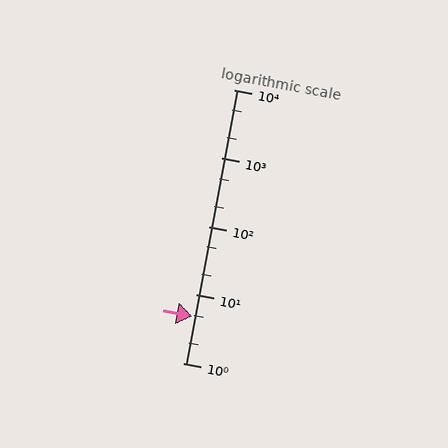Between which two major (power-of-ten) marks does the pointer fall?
The pointer is between 1 and 10.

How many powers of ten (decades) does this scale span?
The scale spans 4 decades, from 1 to 10000.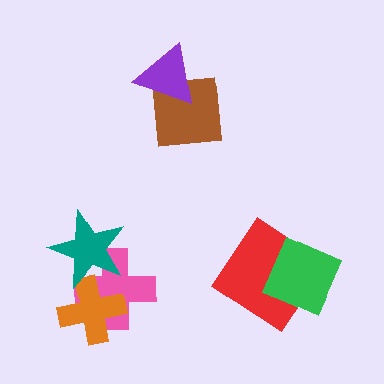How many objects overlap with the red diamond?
1 object overlaps with the red diamond.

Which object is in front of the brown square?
The purple triangle is in front of the brown square.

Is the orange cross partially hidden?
Yes, it is partially covered by another shape.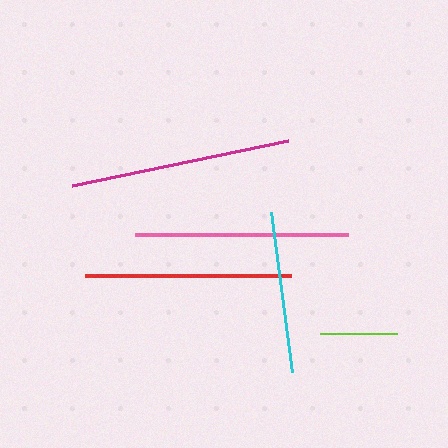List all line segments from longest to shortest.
From longest to shortest: magenta, pink, red, cyan, lime.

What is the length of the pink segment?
The pink segment is approximately 213 pixels long.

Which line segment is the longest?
The magenta line is the longest at approximately 220 pixels.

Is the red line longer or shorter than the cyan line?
The red line is longer than the cyan line.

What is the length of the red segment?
The red segment is approximately 206 pixels long.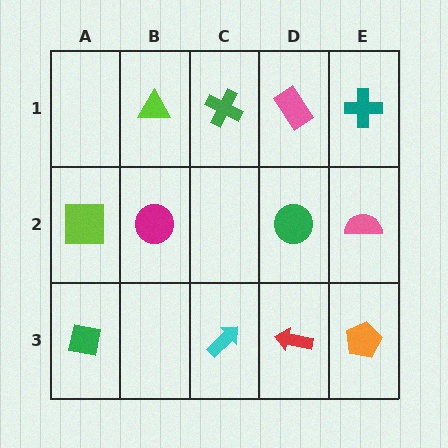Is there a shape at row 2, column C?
No, that cell is empty.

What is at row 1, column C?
A green cross.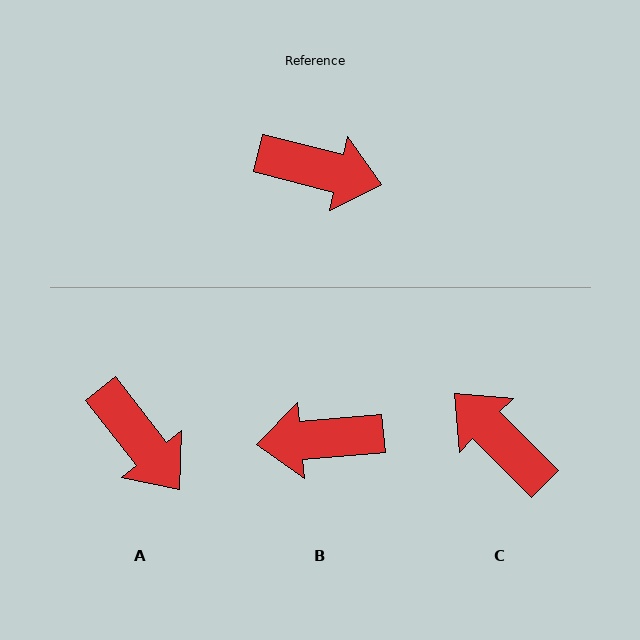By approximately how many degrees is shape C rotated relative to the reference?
Approximately 149 degrees counter-clockwise.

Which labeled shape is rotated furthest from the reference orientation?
B, about 161 degrees away.